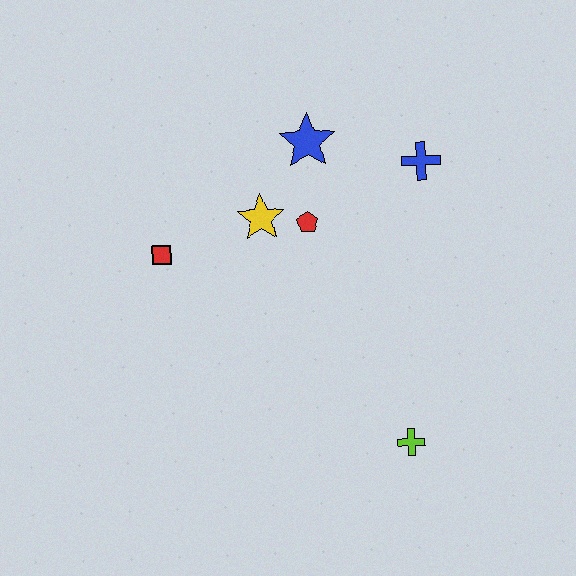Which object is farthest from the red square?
The lime cross is farthest from the red square.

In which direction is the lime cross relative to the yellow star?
The lime cross is below the yellow star.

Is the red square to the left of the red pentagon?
Yes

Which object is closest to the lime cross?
The red pentagon is closest to the lime cross.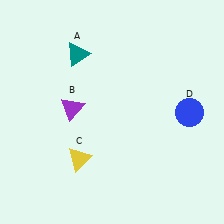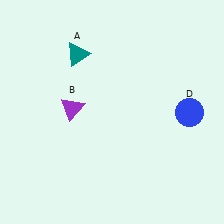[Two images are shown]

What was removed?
The yellow triangle (C) was removed in Image 2.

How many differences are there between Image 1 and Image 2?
There is 1 difference between the two images.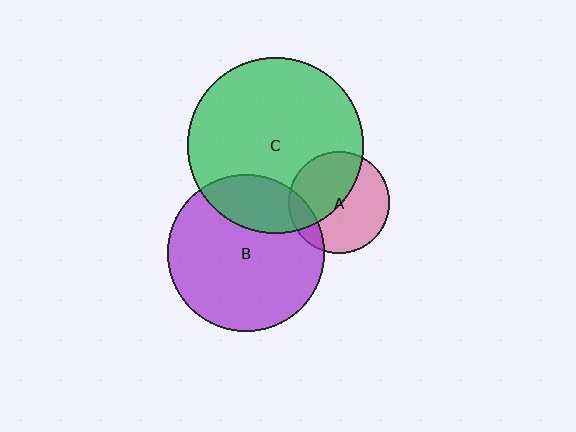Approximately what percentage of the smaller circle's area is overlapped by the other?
Approximately 25%.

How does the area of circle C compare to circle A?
Approximately 3.0 times.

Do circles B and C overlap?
Yes.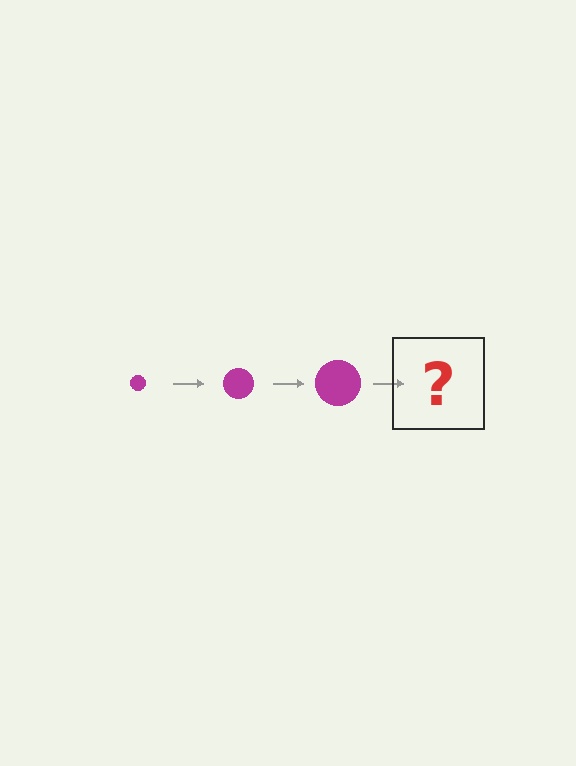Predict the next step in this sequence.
The next step is a magenta circle, larger than the previous one.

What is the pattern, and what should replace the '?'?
The pattern is that the circle gets progressively larger each step. The '?' should be a magenta circle, larger than the previous one.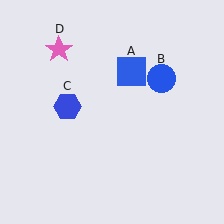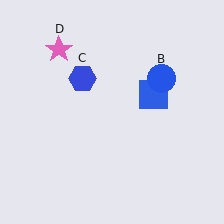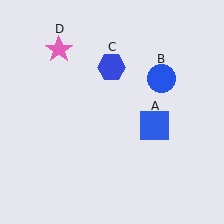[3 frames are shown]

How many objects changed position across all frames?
2 objects changed position: blue square (object A), blue hexagon (object C).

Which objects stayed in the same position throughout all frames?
Blue circle (object B) and pink star (object D) remained stationary.